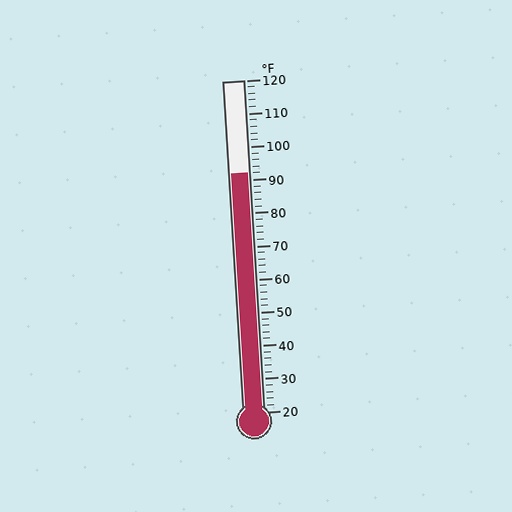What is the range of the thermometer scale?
The thermometer scale ranges from 20°F to 120°F.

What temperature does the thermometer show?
The thermometer shows approximately 92°F.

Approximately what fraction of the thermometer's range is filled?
The thermometer is filled to approximately 70% of its range.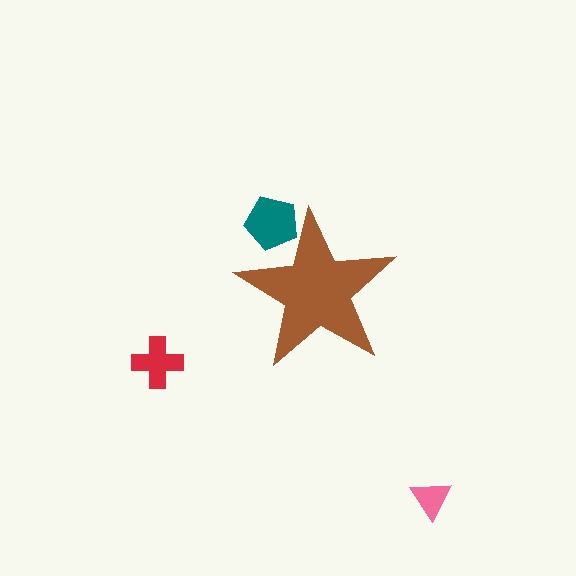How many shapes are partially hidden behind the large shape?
1 shape is partially hidden.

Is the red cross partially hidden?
No, the red cross is fully visible.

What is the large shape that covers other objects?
A brown star.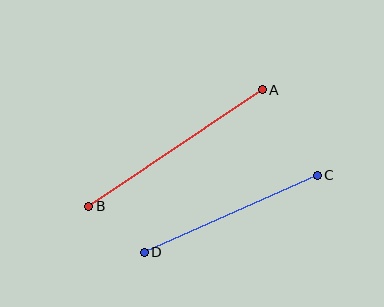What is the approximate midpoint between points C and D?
The midpoint is at approximately (231, 214) pixels.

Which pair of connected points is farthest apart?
Points A and B are farthest apart.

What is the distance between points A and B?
The distance is approximately 209 pixels.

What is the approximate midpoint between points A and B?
The midpoint is at approximately (175, 148) pixels.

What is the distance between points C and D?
The distance is approximately 190 pixels.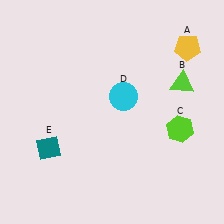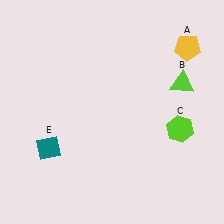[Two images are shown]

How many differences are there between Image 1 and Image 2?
There is 1 difference between the two images.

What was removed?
The cyan circle (D) was removed in Image 2.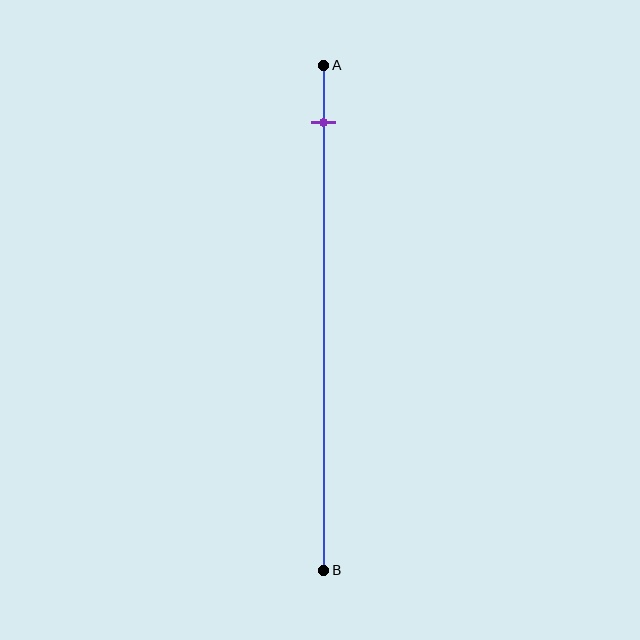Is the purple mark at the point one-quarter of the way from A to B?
No, the mark is at about 10% from A, not at the 25% one-quarter point.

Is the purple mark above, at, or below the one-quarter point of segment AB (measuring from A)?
The purple mark is above the one-quarter point of segment AB.